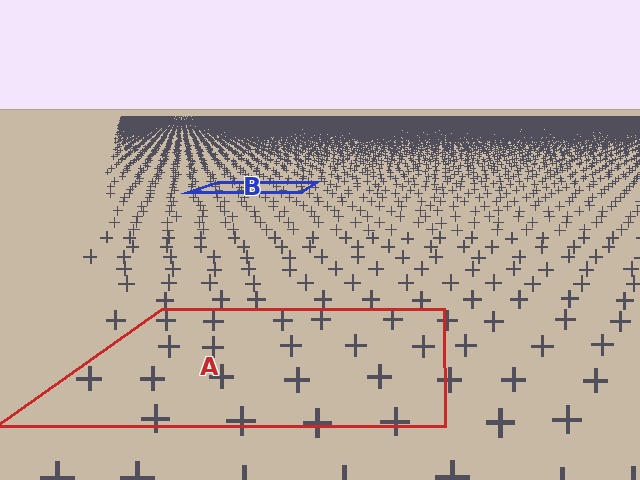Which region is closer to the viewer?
Region A is closer. The texture elements there are larger and more spread out.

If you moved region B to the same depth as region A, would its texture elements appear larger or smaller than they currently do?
They would appear larger. At a closer depth, the same texture elements are projected at a bigger on-screen size.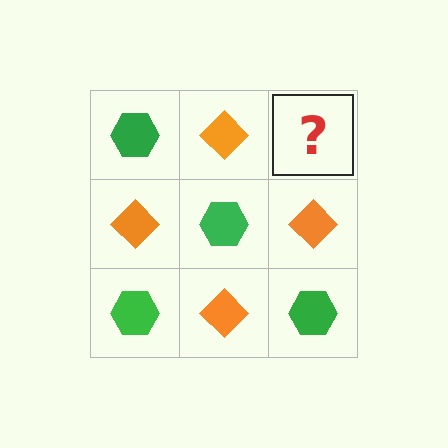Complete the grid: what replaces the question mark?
The question mark should be replaced with a green hexagon.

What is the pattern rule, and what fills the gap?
The rule is that it alternates green hexagon and orange diamond in a checkerboard pattern. The gap should be filled with a green hexagon.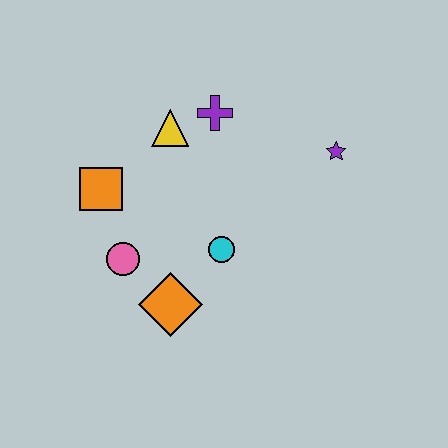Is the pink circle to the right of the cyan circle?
No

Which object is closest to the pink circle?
The orange diamond is closest to the pink circle.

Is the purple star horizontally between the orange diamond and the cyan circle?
No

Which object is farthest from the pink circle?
The purple star is farthest from the pink circle.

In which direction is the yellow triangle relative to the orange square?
The yellow triangle is to the right of the orange square.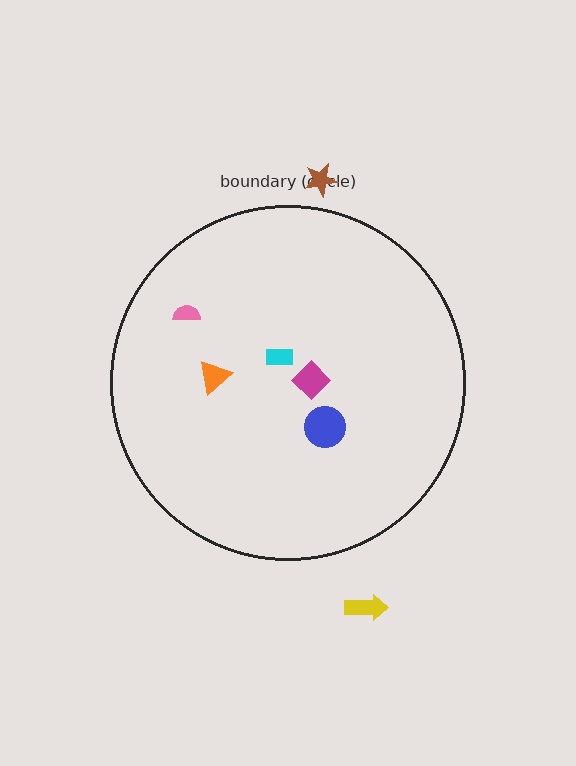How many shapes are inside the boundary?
5 inside, 2 outside.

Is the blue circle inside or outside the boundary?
Inside.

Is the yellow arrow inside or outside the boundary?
Outside.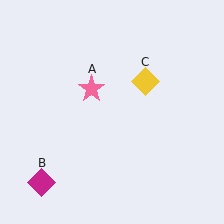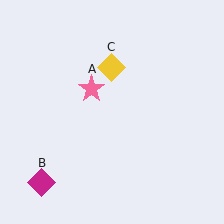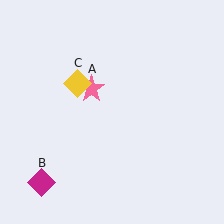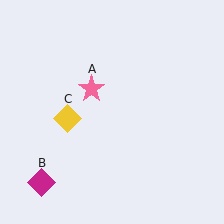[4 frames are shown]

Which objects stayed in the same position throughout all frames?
Pink star (object A) and magenta diamond (object B) remained stationary.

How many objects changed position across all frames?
1 object changed position: yellow diamond (object C).